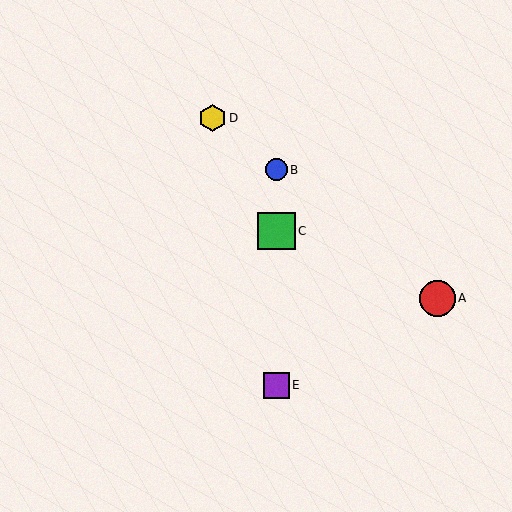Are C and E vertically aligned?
Yes, both are at x≈276.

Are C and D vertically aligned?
No, C is at x≈276 and D is at x≈212.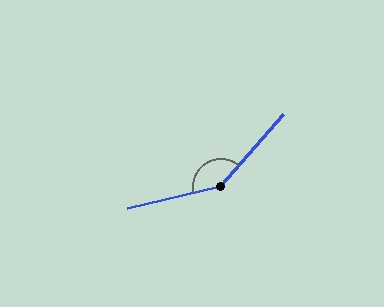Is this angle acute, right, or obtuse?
It is obtuse.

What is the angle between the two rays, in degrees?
Approximately 144 degrees.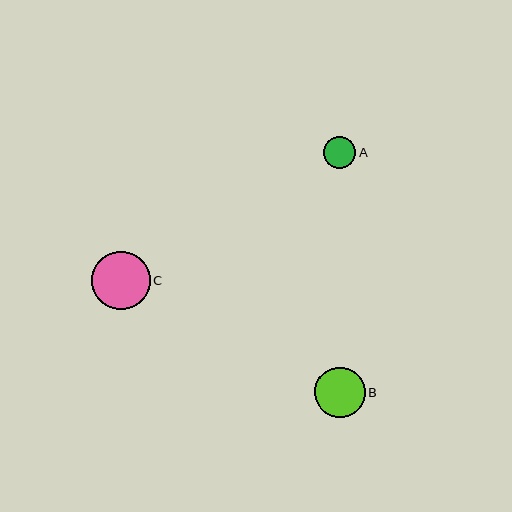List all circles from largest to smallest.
From largest to smallest: C, B, A.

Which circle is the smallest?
Circle A is the smallest with a size of approximately 32 pixels.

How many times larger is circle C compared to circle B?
Circle C is approximately 1.2 times the size of circle B.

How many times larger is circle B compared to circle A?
Circle B is approximately 1.6 times the size of circle A.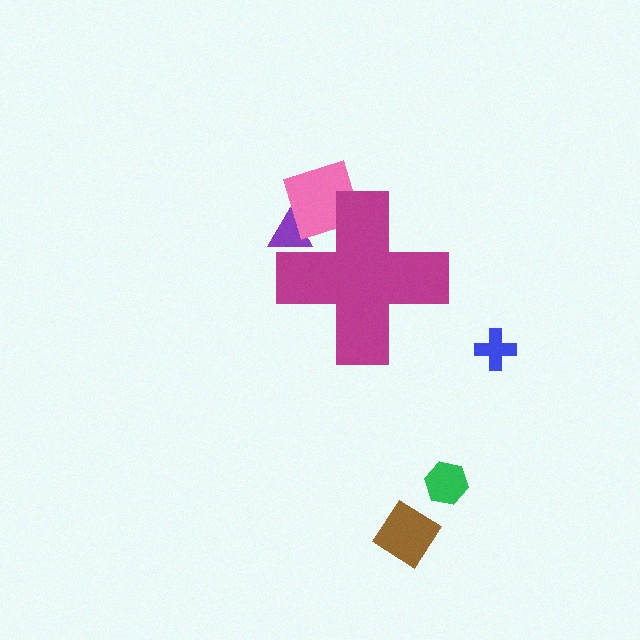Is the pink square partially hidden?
Yes, the pink square is partially hidden behind the magenta cross.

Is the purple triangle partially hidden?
Yes, the purple triangle is partially hidden behind the magenta cross.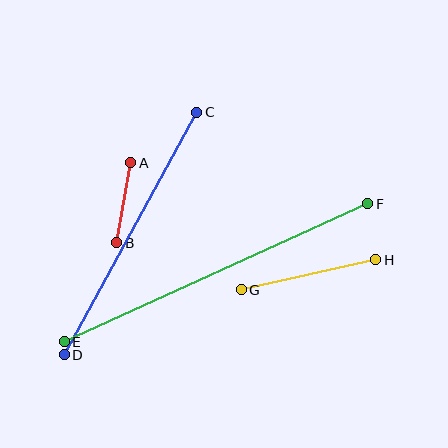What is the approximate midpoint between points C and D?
The midpoint is at approximately (130, 233) pixels.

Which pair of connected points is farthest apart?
Points E and F are farthest apart.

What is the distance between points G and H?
The distance is approximately 138 pixels.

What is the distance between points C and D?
The distance is approximately 276 pixels.